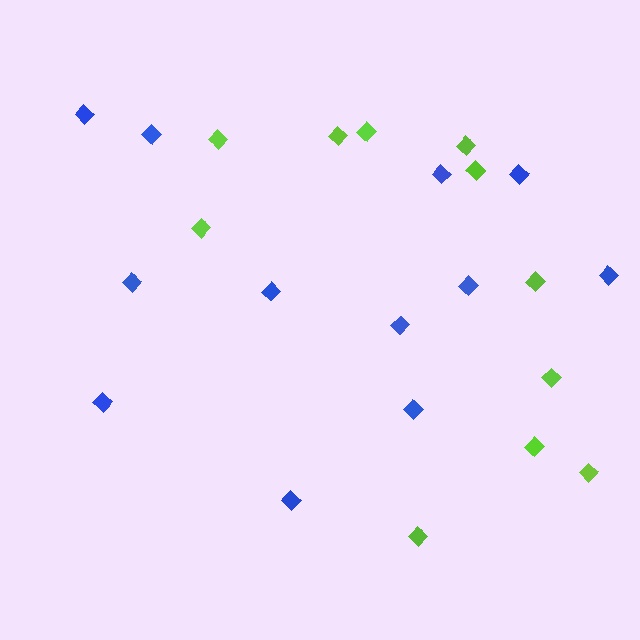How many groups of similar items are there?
There are 2 groups: one group of lime diamonds (11) and one group of blue diamonds (12).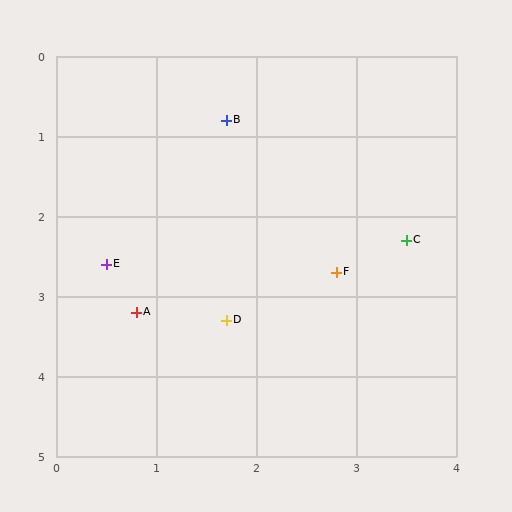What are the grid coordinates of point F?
Point F is at approximately (2.8, 2.7).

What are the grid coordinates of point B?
Point B is at approximately (1.7, 0.8).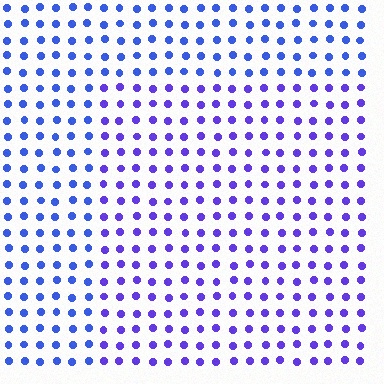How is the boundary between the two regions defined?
The boundary is defined purely by a slight shift in hue (about 28 degrees). Spacing, size, and orientation are identical on both sides.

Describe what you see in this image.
The image is filled with small blue elements in a uniform arrangement. A rectangle-shaped region is visible where the elements are tinted to a slightly different hue, forming a subtle color boundary.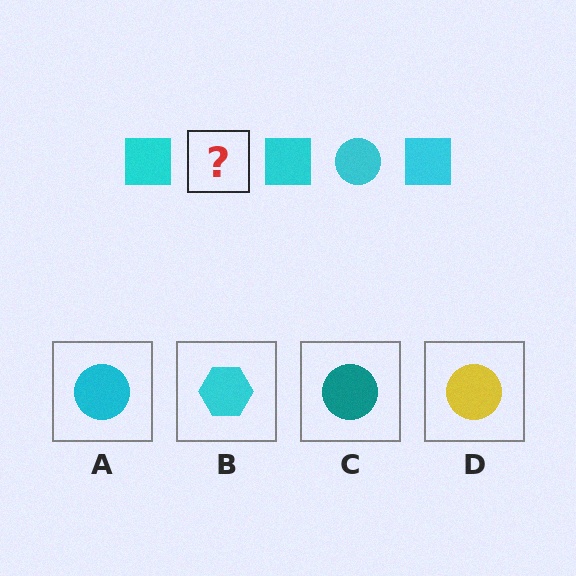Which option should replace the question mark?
Option A.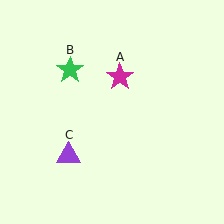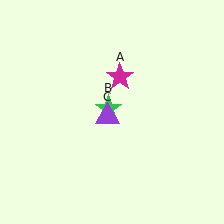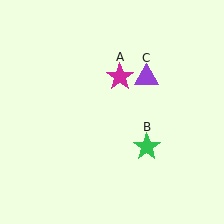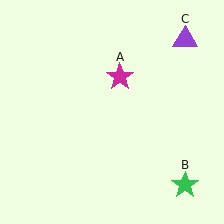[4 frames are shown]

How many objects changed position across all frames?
2 objects changed position: green star (object B), purple triangle (object C).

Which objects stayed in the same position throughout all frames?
Magenta star (object A) remained stationary.